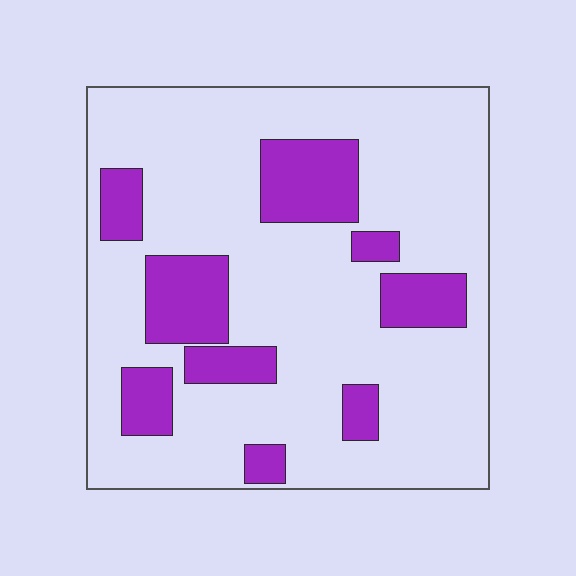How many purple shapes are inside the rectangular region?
9.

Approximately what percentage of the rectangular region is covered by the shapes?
Approximately 20%.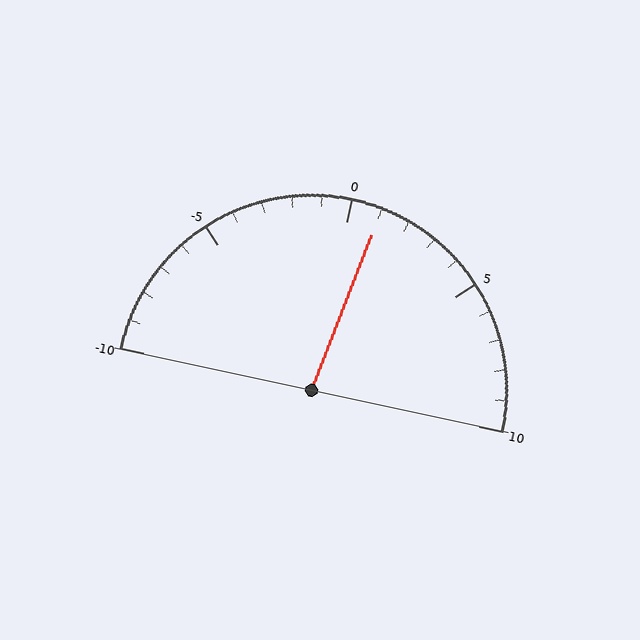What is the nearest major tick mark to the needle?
The nearest major tick mark is 0.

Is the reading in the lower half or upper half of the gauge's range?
The reading is in the upper half of the range (-10 to 10).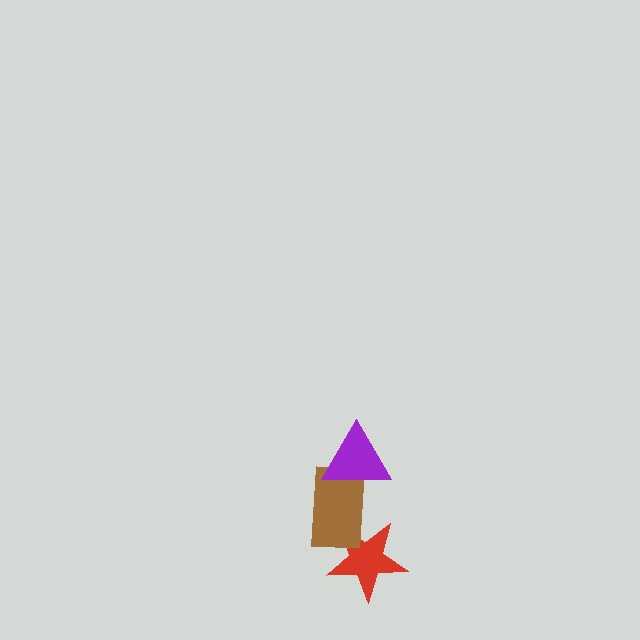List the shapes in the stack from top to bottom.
From top to bottom: the purple triangle, the brown rectangle, the red star.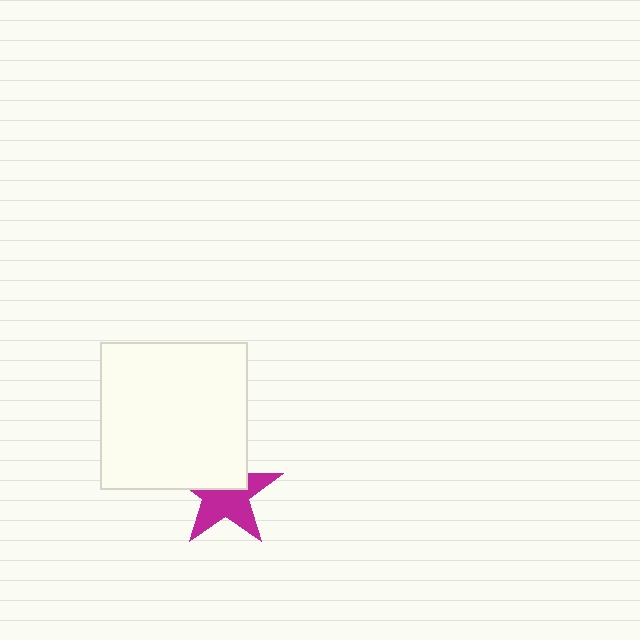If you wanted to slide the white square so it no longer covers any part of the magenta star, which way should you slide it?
Slide it up — that is the most direct way to separate the two shapes.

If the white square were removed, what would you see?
You would see the complete magenta star.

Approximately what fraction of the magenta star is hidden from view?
Roughly 40% of the magenta star is hidden behind the white square.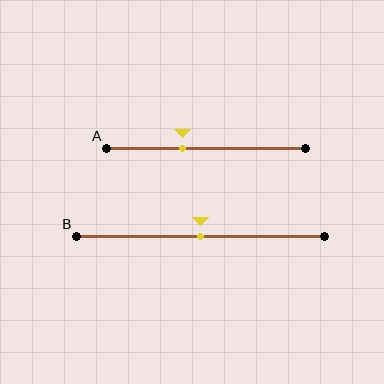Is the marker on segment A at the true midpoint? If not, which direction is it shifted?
No, the marker on segment A is shifted to the left by about 12% of the segment length.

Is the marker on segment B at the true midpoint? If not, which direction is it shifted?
Yes, the marker on segment B is at the true midpoint.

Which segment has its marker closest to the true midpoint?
Segment B has its marker closest to the true midpoint.